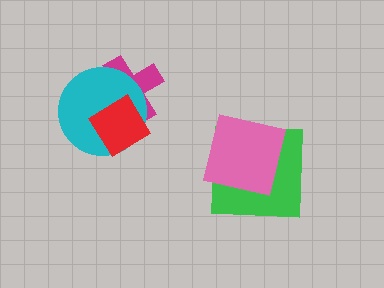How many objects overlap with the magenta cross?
2 objects overlap with the magenta cross.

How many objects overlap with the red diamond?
2 objects overlap with the red diamond.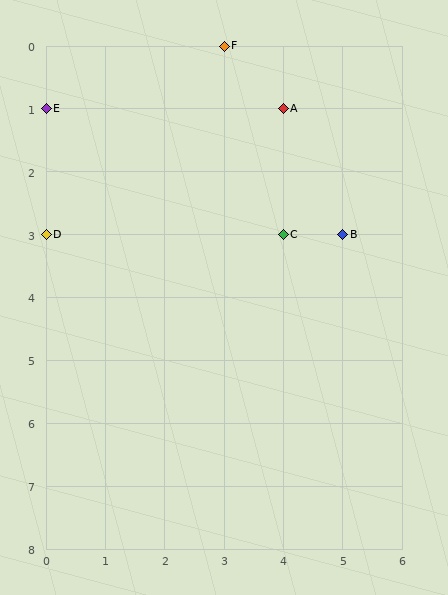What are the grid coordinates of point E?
Point E is at grid coordinates (0, 1).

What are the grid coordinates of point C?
Point C is at grid coordinates (4, 3).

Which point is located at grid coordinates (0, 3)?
Point D is at (0, 3).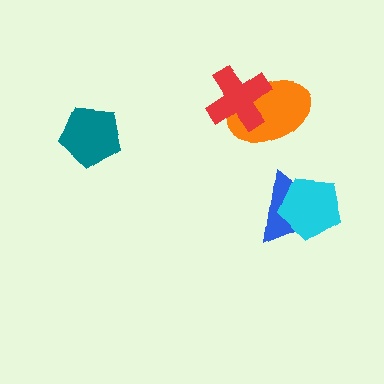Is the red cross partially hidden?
No, no other shape covers it.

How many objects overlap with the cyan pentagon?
1 object overlaps with the cyan pentagon.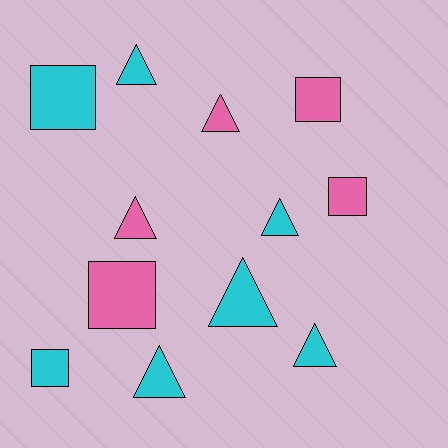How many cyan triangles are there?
There are 5 cyan triangles.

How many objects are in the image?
There are 12 objects.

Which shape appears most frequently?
Triangle, with 7 objects.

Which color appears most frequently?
Cyan, with 7 objects.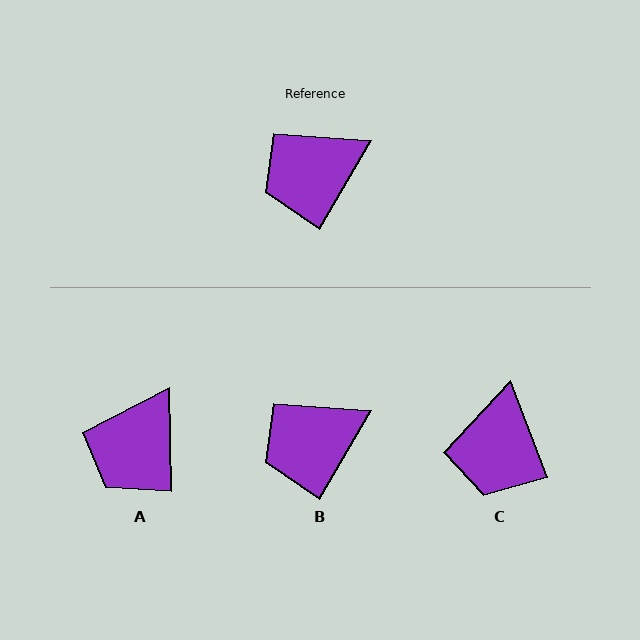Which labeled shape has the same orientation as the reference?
B.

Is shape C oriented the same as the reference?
No, it is off by about 51 degrees.